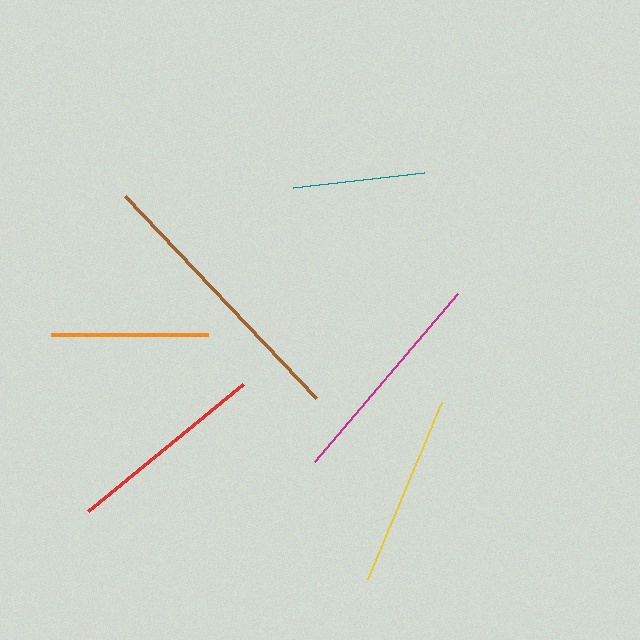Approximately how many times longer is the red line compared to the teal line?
The red line is approximately 1.5 times the length of the teal line.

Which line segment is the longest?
The brown line is the longest at approximately 277 pixels.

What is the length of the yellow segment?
The yellow segment is approximately 191 pixels long.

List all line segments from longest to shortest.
From longest to shortest: brown, magenta, red, yellow, orange, teal.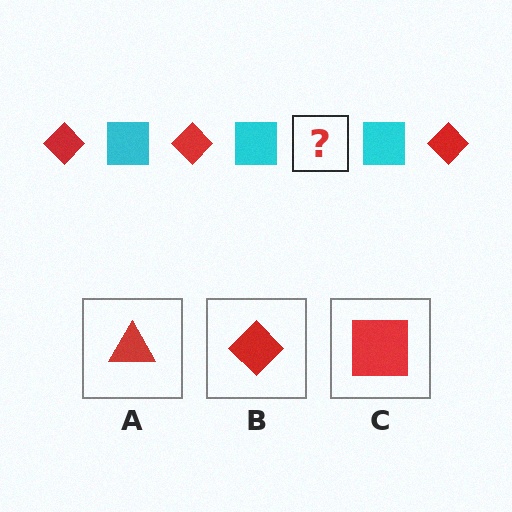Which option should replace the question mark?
Option B.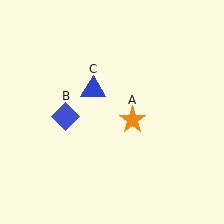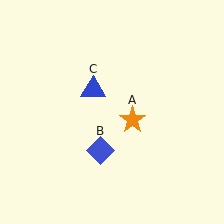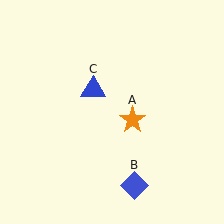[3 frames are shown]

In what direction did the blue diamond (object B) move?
The blue diamond (object B) moved down and to the right.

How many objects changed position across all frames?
1 object changed position: blue diamond (object B).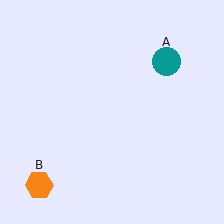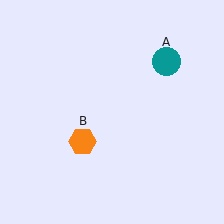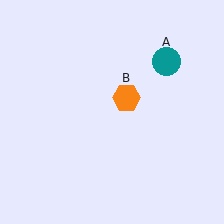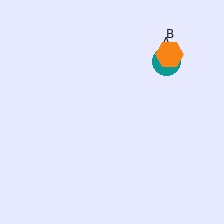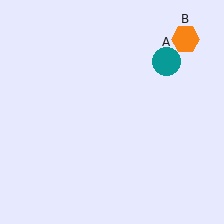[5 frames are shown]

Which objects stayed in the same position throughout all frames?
Teal circle (object A) remained stationary.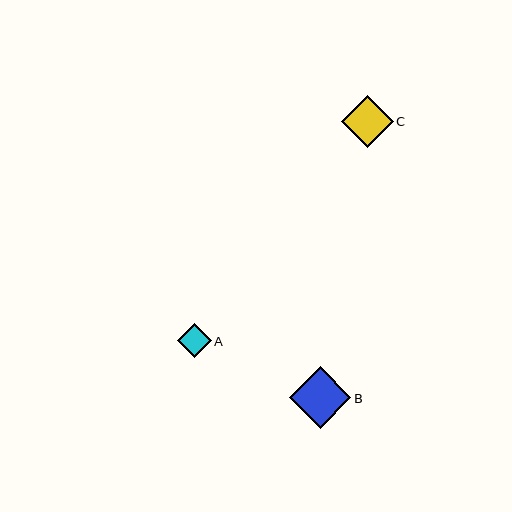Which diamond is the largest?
Diamond B is the largest with a size of approximately 62 pixels.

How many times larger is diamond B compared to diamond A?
Diamond B is approximately 1.8 times the size of diamond A.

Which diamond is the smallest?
Diamond A is the smallest with a size of approximately 34 pixels.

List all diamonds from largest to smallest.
From largest to smallest: B, C, A.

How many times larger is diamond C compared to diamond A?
Diamond C is approximately 1.5 times the size of diamond A.